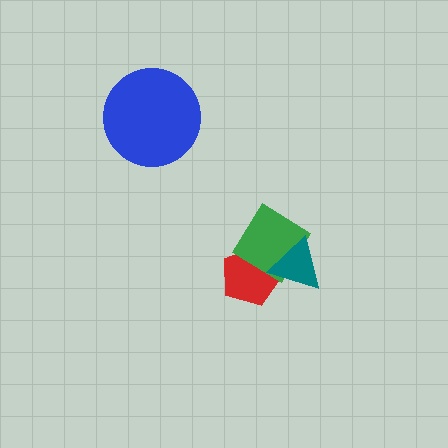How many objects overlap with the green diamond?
2 objects overlap with the green diamond.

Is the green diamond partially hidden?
Yes, it is partially covered by another shape.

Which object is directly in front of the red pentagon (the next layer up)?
The green diamond is directly in front of the red pentagon.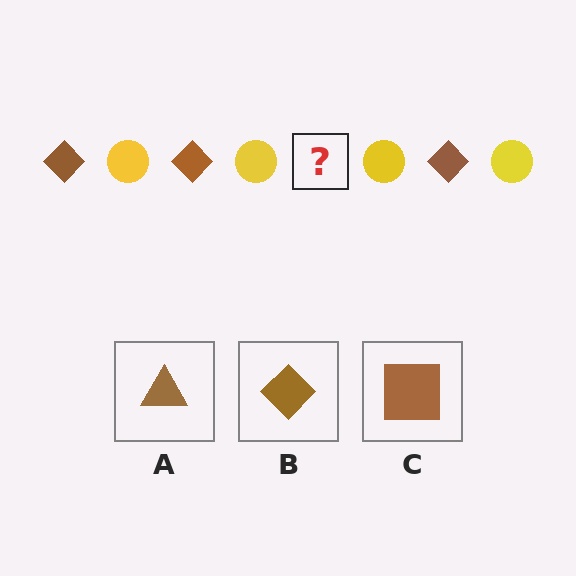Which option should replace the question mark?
Option B.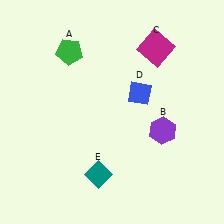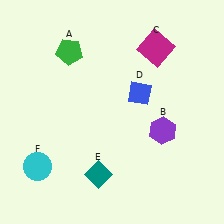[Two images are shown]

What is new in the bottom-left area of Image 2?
A cyan circle (F) was added in the bottom-left area of Image 2.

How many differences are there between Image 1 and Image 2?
There is 1 difference between the two images.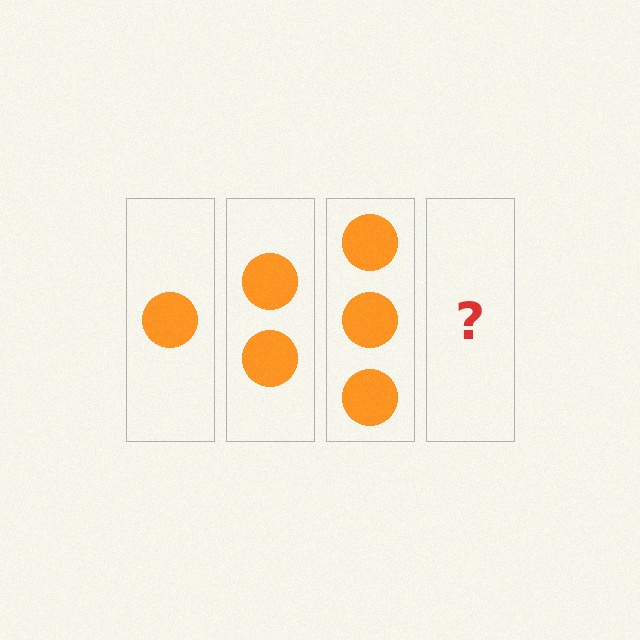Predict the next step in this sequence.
The next step is 4 circles.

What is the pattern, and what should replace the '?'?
The pattern is that each step adds one more circle. The '?' should be 4 circles.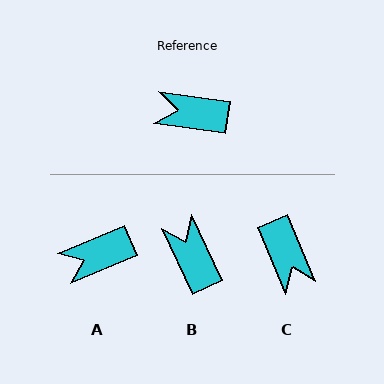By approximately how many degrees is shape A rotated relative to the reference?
Approximately 31 degrees counter-clockwise.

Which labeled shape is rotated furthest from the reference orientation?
C, about 121 degrees away.